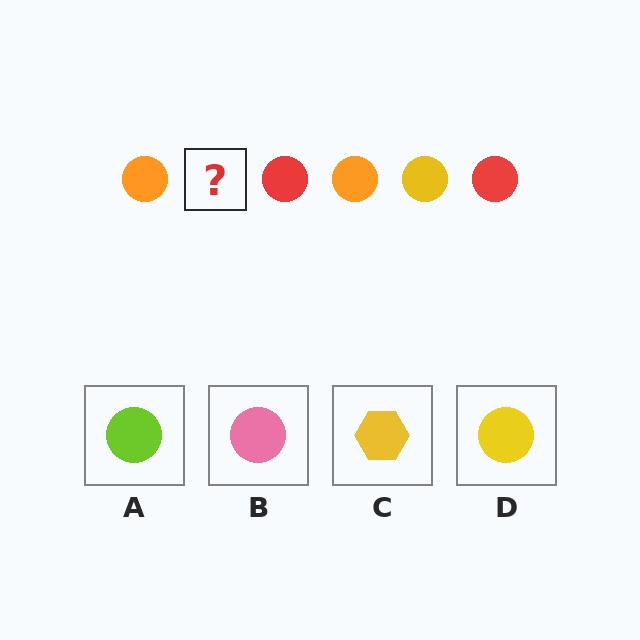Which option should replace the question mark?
Option D.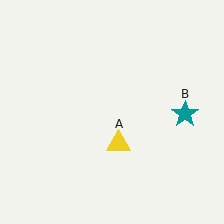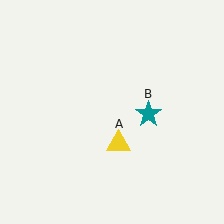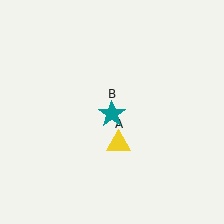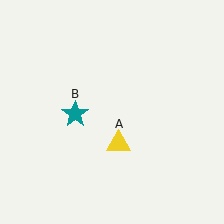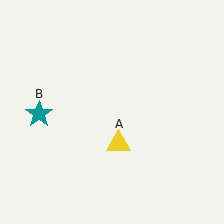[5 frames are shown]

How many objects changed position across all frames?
1 object changed position: teal star (object B).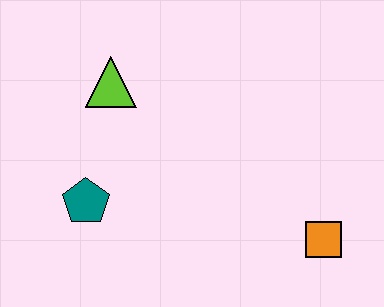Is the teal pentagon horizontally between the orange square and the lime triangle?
No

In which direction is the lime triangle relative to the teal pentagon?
The lime triangle is above the teal pentagon.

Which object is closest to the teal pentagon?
The lime triangle is closest to the teal pentagon.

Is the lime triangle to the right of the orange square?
No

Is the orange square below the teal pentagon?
Yes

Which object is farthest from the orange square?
The lime triangle is farthest from the orange square.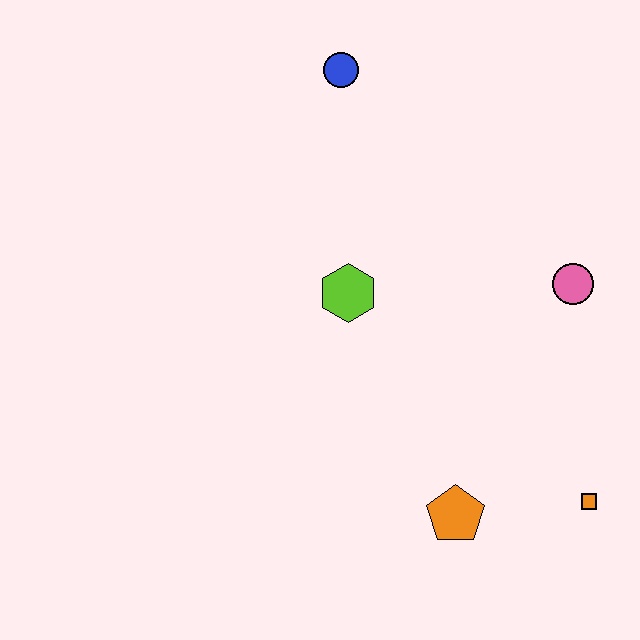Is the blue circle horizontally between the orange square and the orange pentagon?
No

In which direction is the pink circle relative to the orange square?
The pink circle is above the orange square.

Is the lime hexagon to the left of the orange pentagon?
Yes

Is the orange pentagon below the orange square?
Yes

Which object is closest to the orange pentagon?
The orange square is closest to the orange pentagon.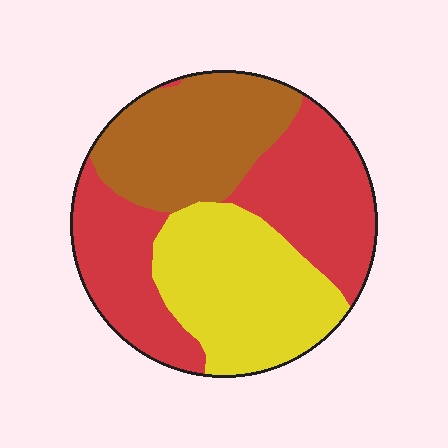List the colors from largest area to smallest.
From largest to smallest: red, yellow, brown.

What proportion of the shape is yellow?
Yellow covers 31% of the shape.